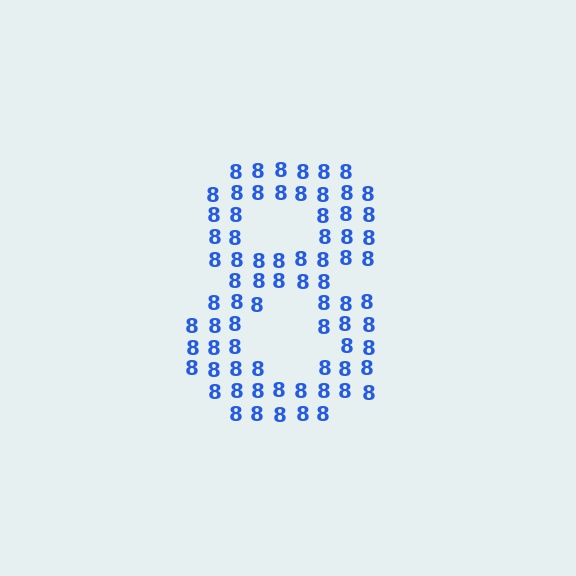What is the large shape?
The large shape is the digit 8.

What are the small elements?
The small elements are digit 8's.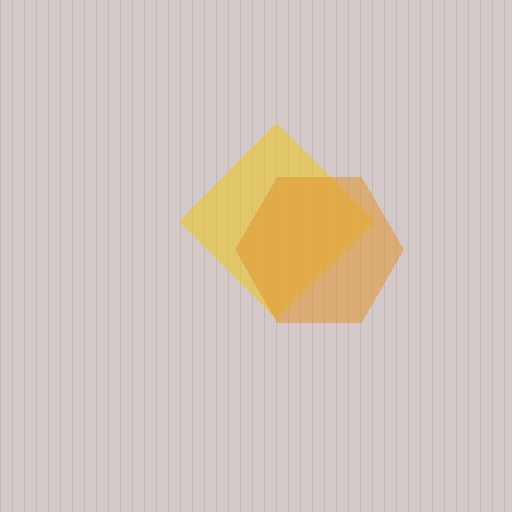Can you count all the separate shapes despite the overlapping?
Yes, there are 2 separate shapes.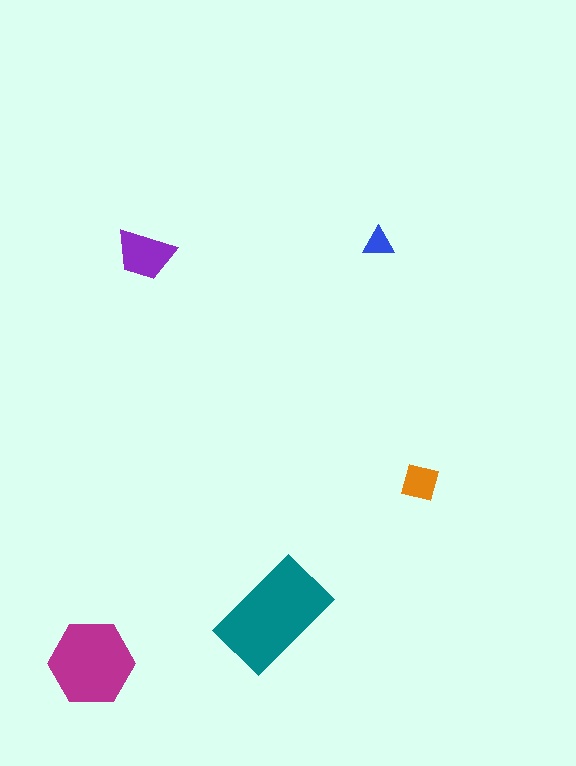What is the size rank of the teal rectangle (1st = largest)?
1st.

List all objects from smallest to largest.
The blue triangle, the orange diamond, the purple trapezoid, the magenta hexagon, the teal rectangle.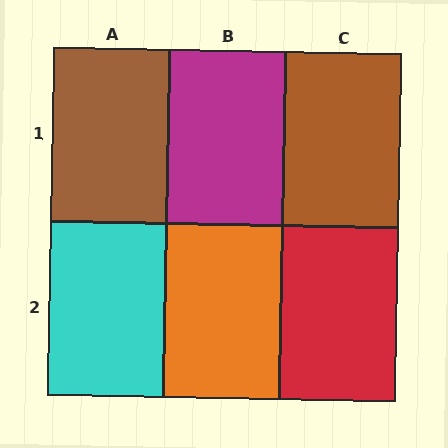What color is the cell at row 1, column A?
Brown.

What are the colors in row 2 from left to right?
Cyan, orange, red.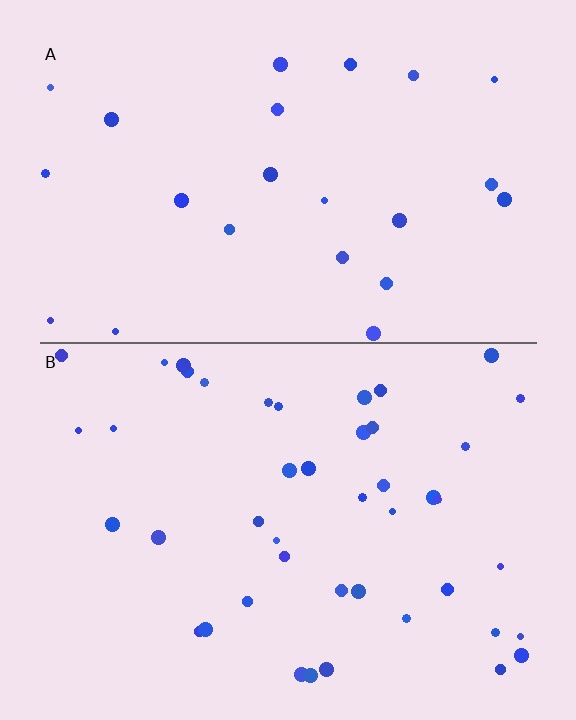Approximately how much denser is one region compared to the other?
Approximately 1.9× — region B over region A.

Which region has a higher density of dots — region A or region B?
B (the bottom).